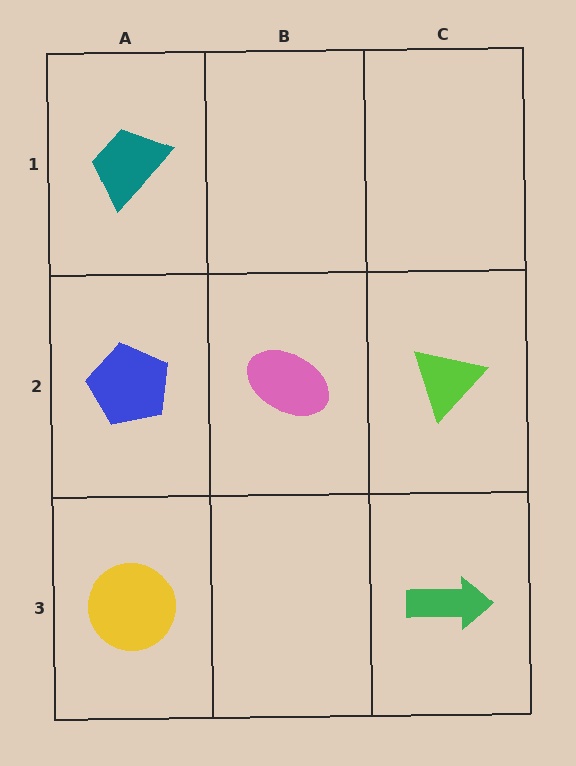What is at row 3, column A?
A yellow circle.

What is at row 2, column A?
A blue pentagon.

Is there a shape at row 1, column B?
No, that cell is empty.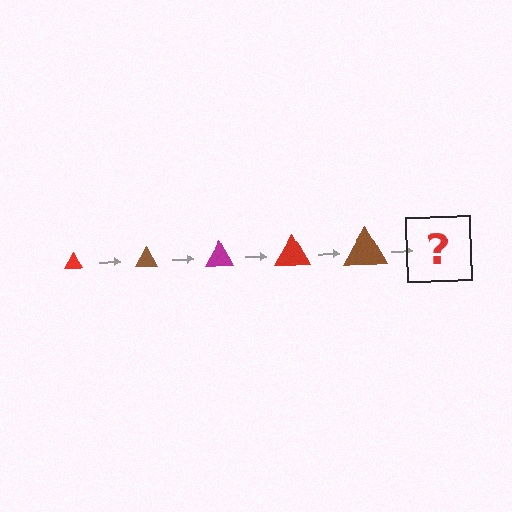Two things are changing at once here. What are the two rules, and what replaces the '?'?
The two rules are that the triangle grows larger each step and the color cycles through red, brown, and magenta. The '?' should be a magenta triangle, larger than the previous one.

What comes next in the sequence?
The next element should be a magenta triangle, larger than the previous one.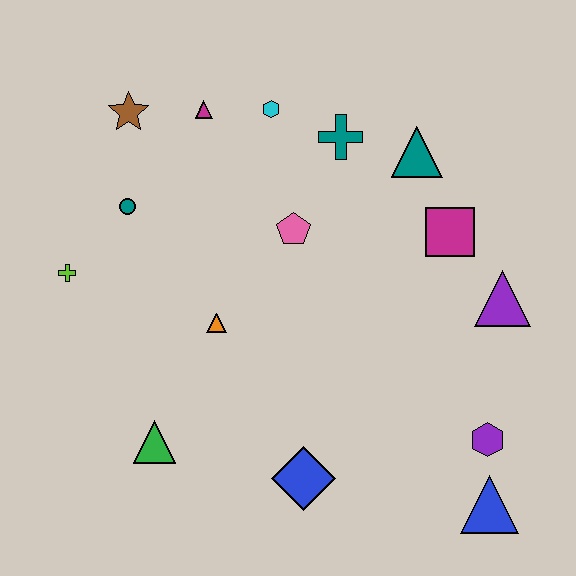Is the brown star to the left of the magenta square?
Yes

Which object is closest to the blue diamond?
The green triangle is closest to the blue diamond.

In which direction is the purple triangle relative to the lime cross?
The purple triangle is to the right of the lime cross.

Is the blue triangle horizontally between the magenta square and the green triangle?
No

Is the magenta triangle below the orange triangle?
No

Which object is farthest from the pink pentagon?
The blue triangle is farthest from the pink pentagon.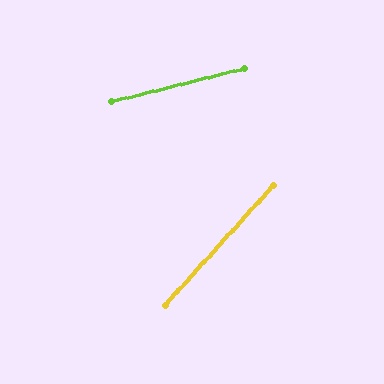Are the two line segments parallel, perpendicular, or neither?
Neither parallel nor perpendicular — they differ by about 34°.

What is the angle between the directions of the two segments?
Approximately 34 degrees.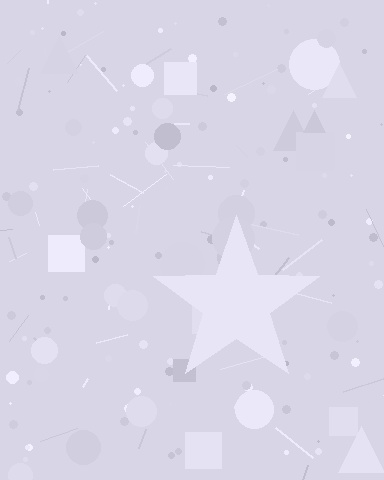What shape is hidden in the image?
A star is hidden in the image.